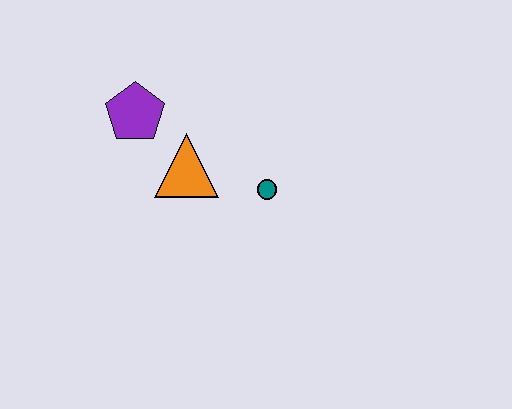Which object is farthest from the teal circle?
The purple pentagon is farthest from the teal circle.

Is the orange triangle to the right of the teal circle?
No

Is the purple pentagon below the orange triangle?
No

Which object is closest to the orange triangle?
The purple pentagon is closest to the orange triangle.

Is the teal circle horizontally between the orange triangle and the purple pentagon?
No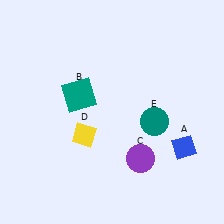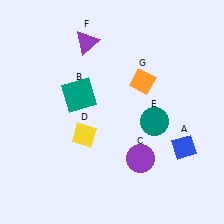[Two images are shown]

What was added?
A purple triangle (F), an orange diamond (G) were added in Image 2.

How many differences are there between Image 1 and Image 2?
There are 2 differences between the two images.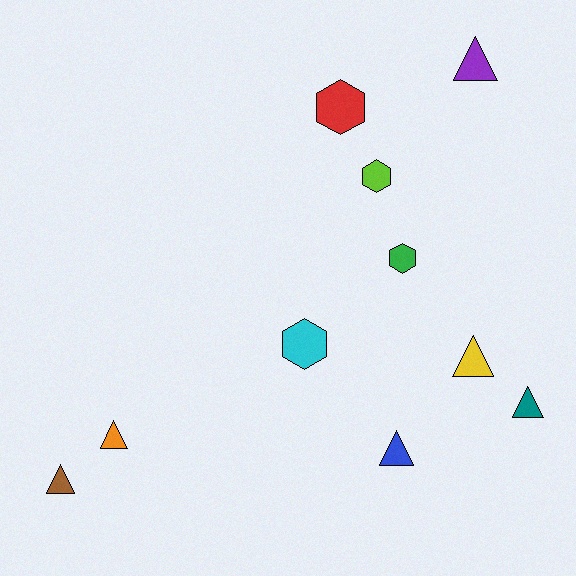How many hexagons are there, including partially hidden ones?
There are 4 hexagons.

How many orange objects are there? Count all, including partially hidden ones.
There is 1 orange object.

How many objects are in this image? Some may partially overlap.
There are 10 objects.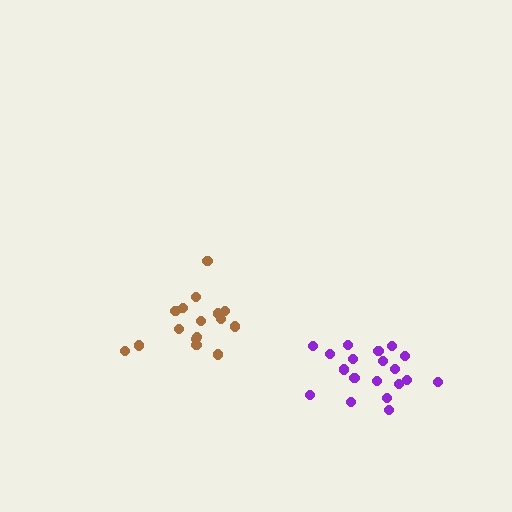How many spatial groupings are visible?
There are 2 spatial groupings.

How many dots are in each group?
Group 1: 16 dots, Group 2: 19 dots (35 total).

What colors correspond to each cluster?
The clusters are colored: brown, purple.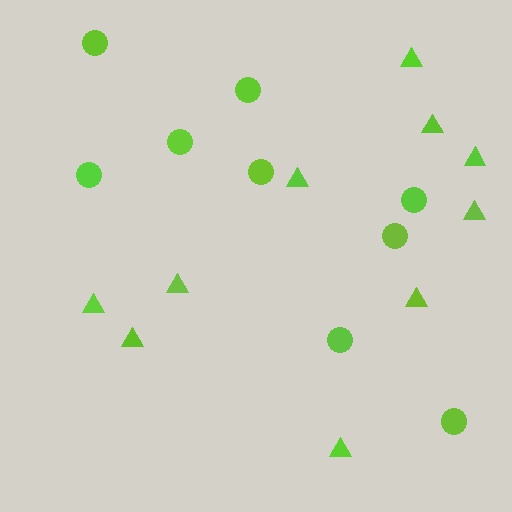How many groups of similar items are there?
There are 2 groups: one group of circles (9) and one group of triangles (10).